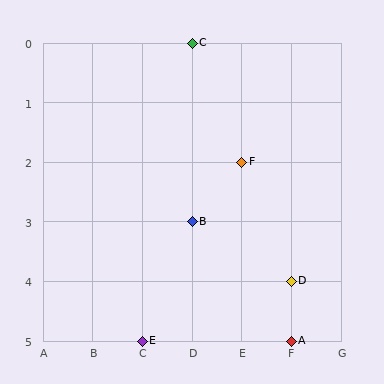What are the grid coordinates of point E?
Point E is at grid coordinates (C, 5).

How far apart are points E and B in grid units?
Points E and B are 1 column and 2 rows apart (about 2.2 grid units diagonally).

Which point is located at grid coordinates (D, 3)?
Point B is at (D, 3).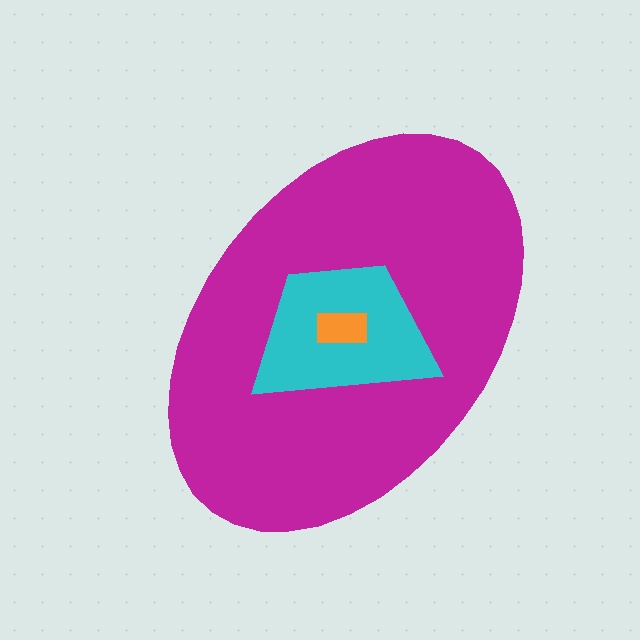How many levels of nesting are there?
3.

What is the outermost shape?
The magenta ellipse.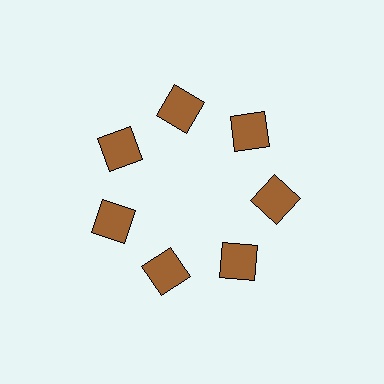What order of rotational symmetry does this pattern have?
This pattern has 7-fold rotational symmetry.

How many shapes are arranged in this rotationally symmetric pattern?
There are 7 shapes, arranged in 7 groups of 1.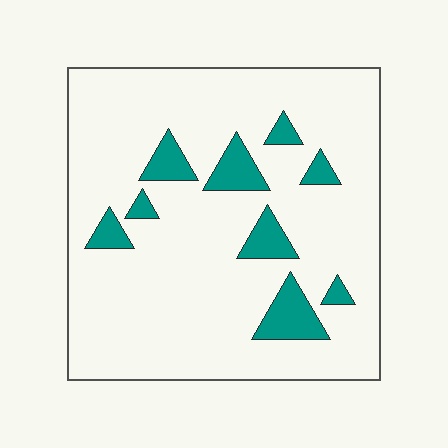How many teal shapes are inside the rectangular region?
9.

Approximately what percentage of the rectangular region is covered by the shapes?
Approximately 10%.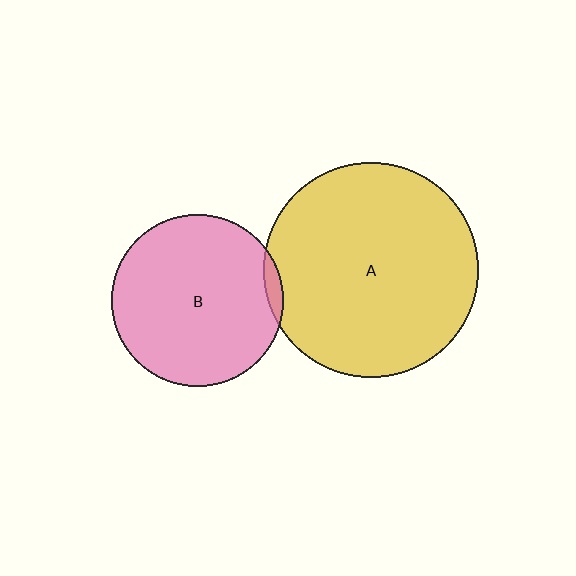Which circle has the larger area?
Circle A (yellow).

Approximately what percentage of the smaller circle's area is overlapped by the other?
Approximately 5%.